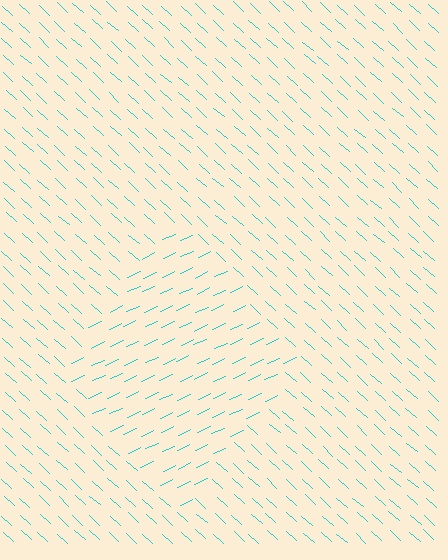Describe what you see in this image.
The image is filled with small cyan line segments. A diamond region in the image has lines oriented differently from the surrounding lines, creating a visible texture boundary.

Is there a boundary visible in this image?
Yes, there is a texture boundary formed by a change in line orientation.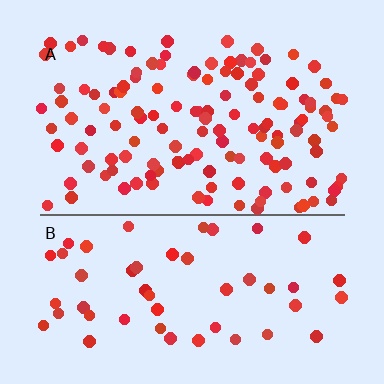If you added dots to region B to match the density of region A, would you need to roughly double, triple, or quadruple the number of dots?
Approximately double.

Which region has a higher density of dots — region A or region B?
A (the top).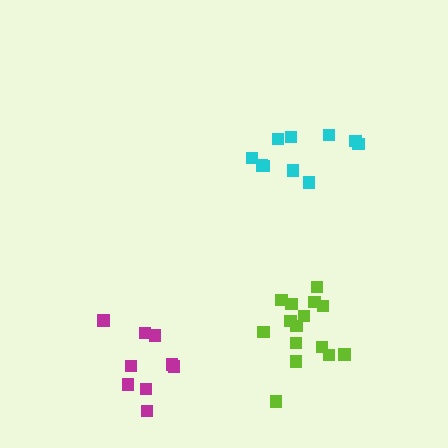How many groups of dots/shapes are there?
There are 3 groups.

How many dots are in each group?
Group 1: 10 dots, Group 2: 15 dots, Group 3: 9 dots (34 total).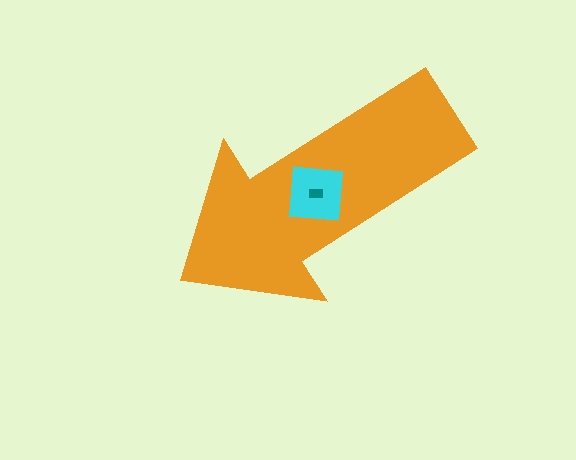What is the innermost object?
The teal rectangle.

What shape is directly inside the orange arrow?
The cyan square.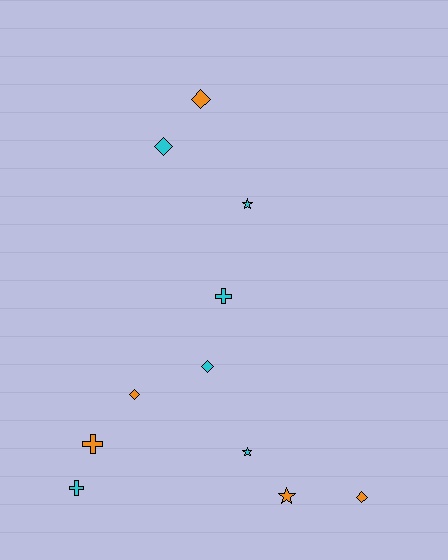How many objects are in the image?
There are 11 objects.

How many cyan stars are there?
There are 2 cyan stars.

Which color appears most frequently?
Cyan, with 6 objects.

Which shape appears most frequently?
Diamond, with 5 objects.